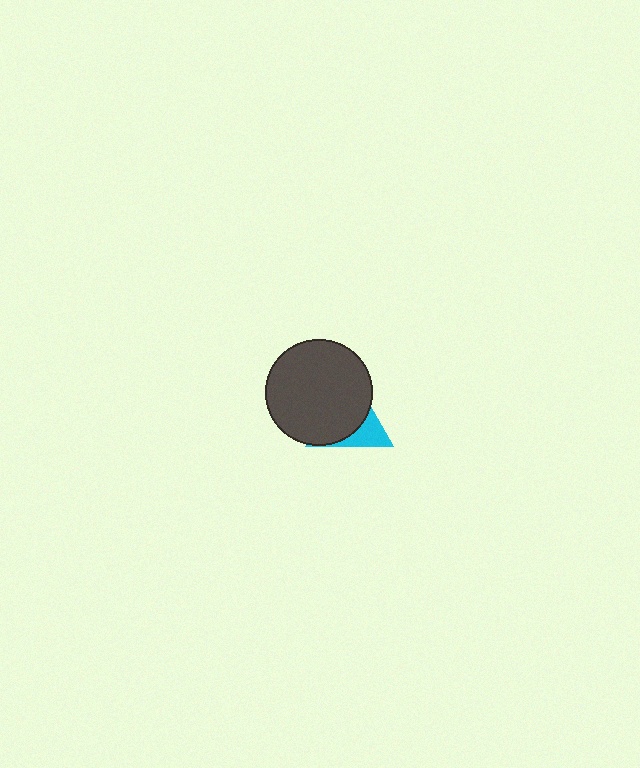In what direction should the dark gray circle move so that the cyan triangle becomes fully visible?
The dark gray circle should move toward the upper-left. That is the shortest direction to clear the overlap and leave the cyan triangle fully visible.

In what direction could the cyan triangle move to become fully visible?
The cyan triangle could move toward the lower-right. That would shift it out from behind the dark gray circle entirely.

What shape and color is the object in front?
The object in front is a dark gray circle.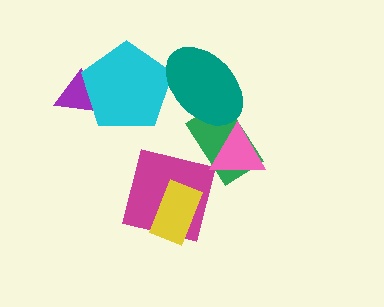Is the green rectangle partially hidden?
Yes, it is partially covered by another shape.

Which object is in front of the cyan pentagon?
The teal ellipse is in front of the cyan pentagon.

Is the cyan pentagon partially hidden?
Yes, it is partially covered by another shape.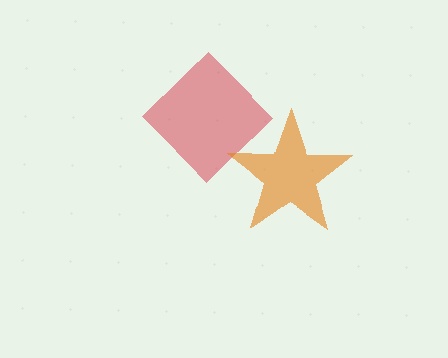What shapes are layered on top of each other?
The layered shapes are: a red diamond, an orange star.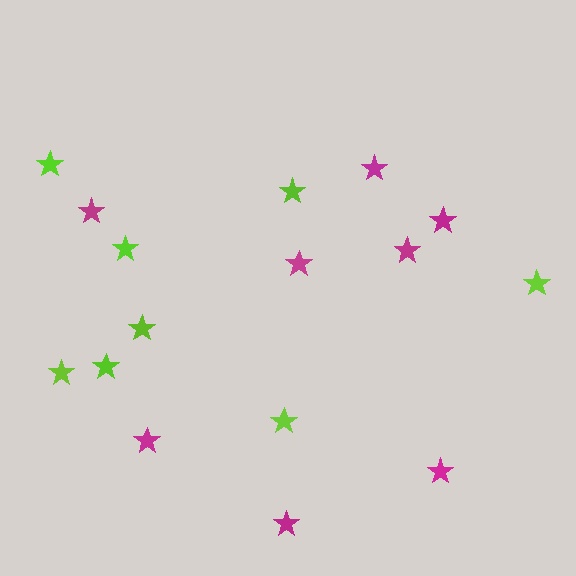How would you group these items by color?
There are 2 groups: one group of lime stars (8) and one group of magenta stars (8).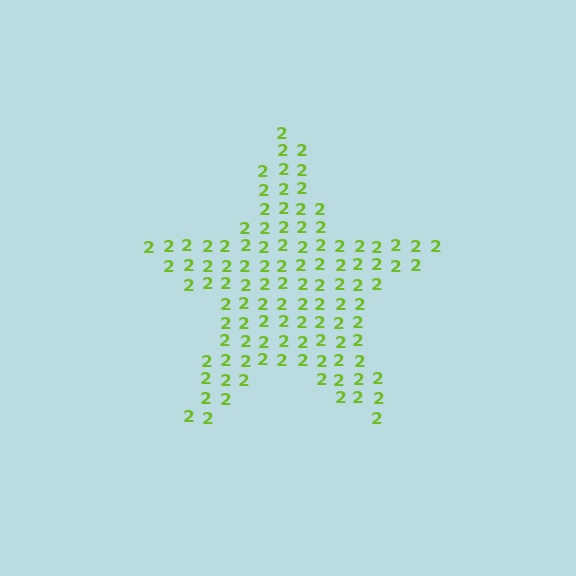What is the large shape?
The large shape is a star.